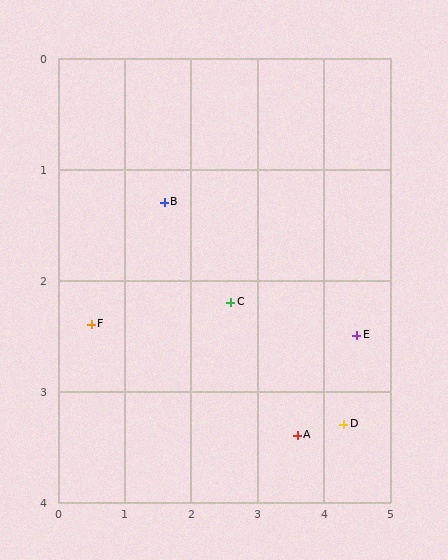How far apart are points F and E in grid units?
Points F and E are about 4.0 grid units apart.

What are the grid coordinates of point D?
Point D is at approximately (4.3, 3.3).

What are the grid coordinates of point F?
Point F is at approximately (0.5, 2.4).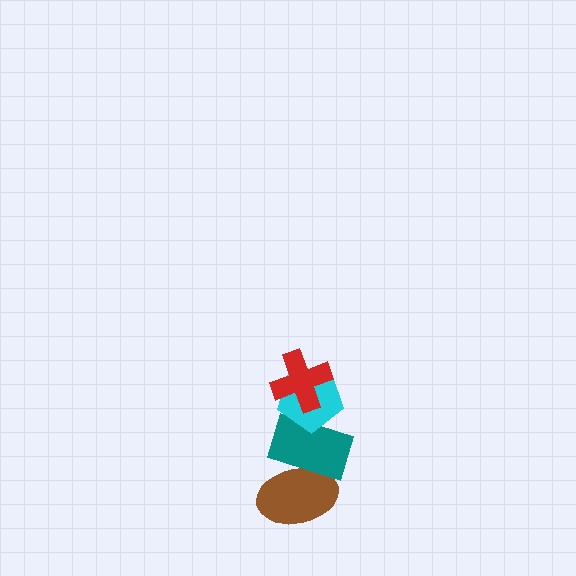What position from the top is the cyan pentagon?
The cyan pentagon is 2nd from the top.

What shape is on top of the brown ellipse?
The teal rectangle is on top of the brown ellipse.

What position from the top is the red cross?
The red cross is 1st from the top.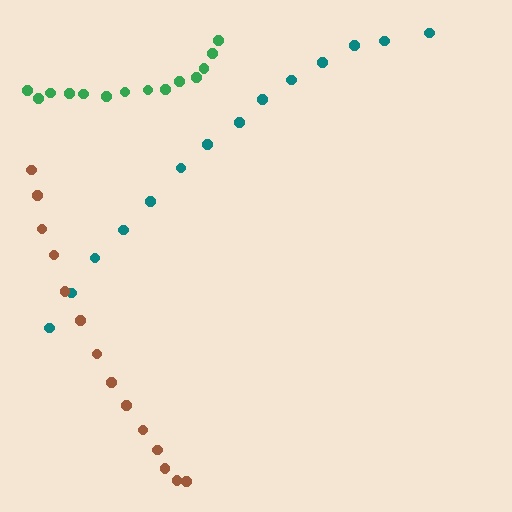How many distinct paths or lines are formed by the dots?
There are 3 distinct paths.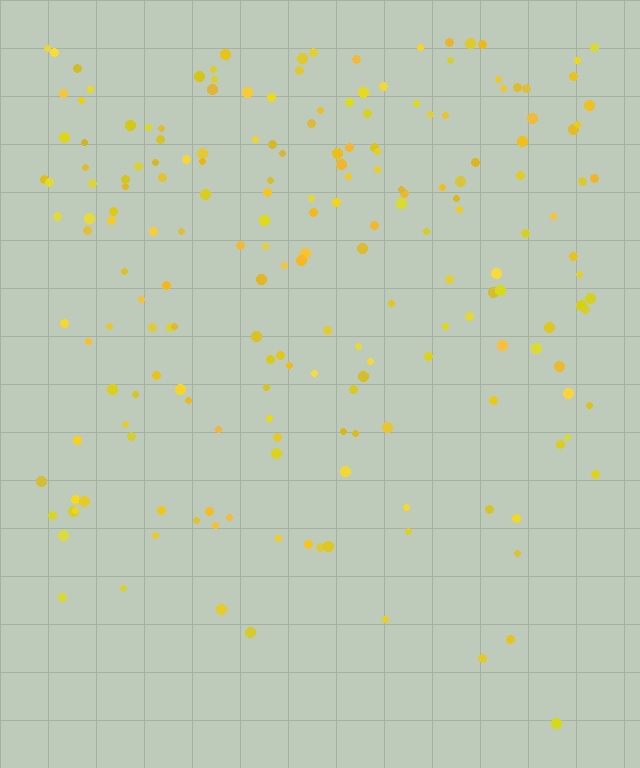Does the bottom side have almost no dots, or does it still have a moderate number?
Still a moderate number, just noticeably fewer than the top.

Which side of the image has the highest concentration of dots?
The top.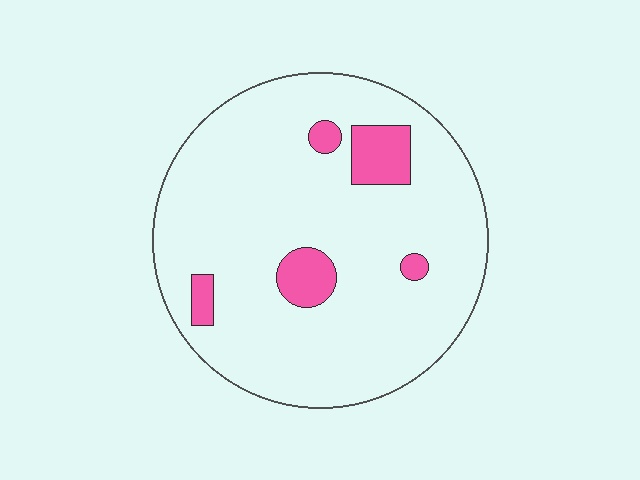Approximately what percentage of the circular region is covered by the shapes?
Approximately 10%.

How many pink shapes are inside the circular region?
5.